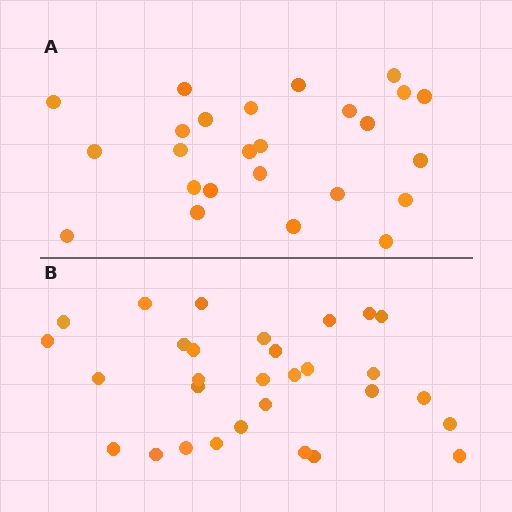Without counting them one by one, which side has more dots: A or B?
Region B (the bottom region) has more dots.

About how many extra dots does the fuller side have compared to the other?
Region B has about 5 more dots than region A.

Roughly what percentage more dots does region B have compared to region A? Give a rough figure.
About 20% more.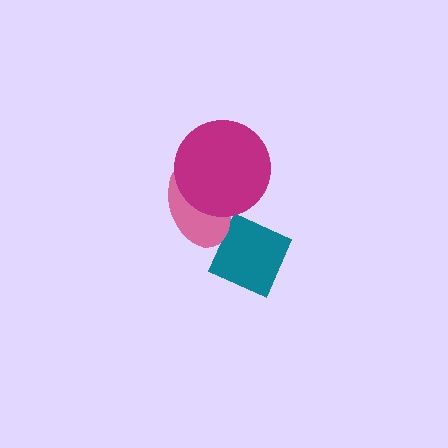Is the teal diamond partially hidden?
Yes, it is partially covered by another shape.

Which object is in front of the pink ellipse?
The magenta circle is in front of the pink ellipse.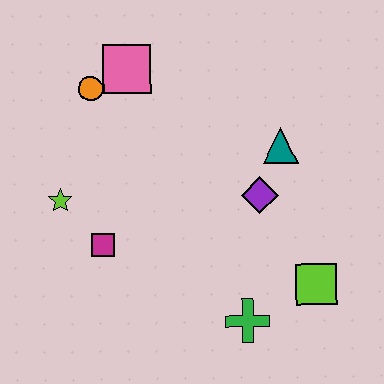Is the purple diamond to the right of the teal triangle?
No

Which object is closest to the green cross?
The lime square is closest to the green cross.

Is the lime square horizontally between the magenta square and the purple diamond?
No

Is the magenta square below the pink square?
Yes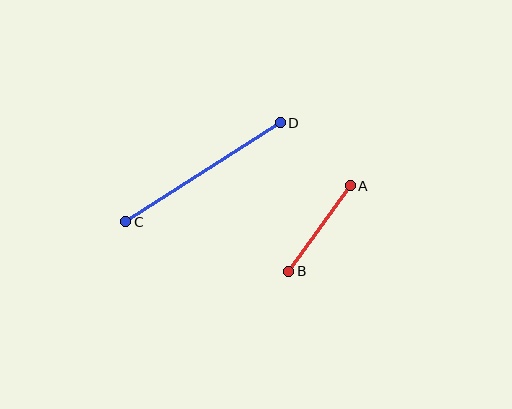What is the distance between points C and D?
The distance is approximately 183 pixels.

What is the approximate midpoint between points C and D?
The midpoint is at approximately (203, 172) pixels.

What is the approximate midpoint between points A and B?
The midpoint is at approximately (320, 229) pixels.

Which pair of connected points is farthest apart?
Points C and D are farthest apart.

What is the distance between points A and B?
The distance is approximately 106 pixels.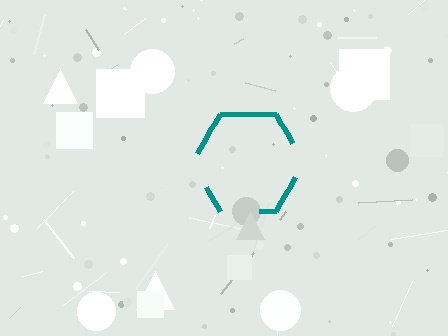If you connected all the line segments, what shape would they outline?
They would outline a hexagon.